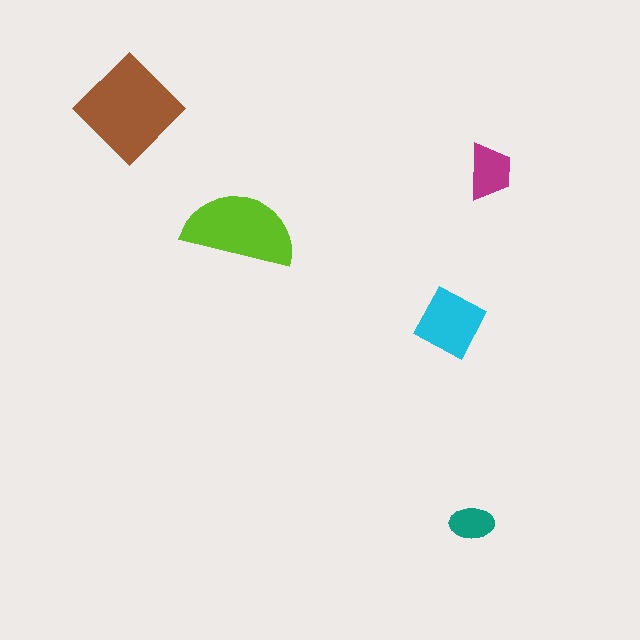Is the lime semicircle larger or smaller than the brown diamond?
Smaller.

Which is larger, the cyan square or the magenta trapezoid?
The cyan square.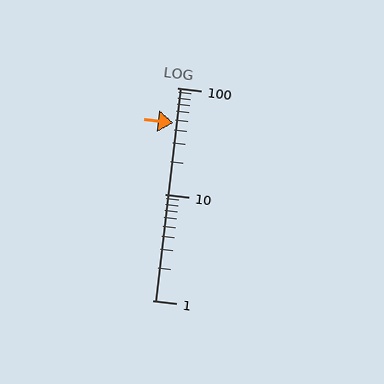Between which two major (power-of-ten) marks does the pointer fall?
The pointer is between 10 and 100.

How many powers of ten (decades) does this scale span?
The scale spans 2 decades, from 1 to 100.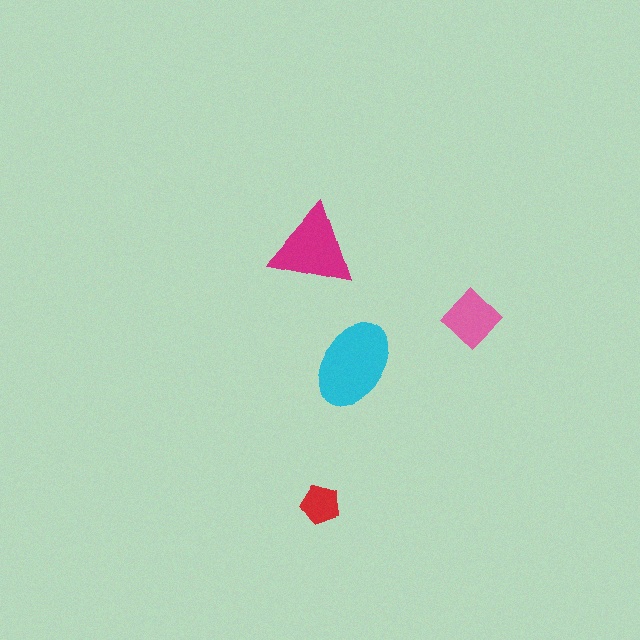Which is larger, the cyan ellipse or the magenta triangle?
The cyan ellipse.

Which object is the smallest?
The red pentagon.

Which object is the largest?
The cyan ellipse.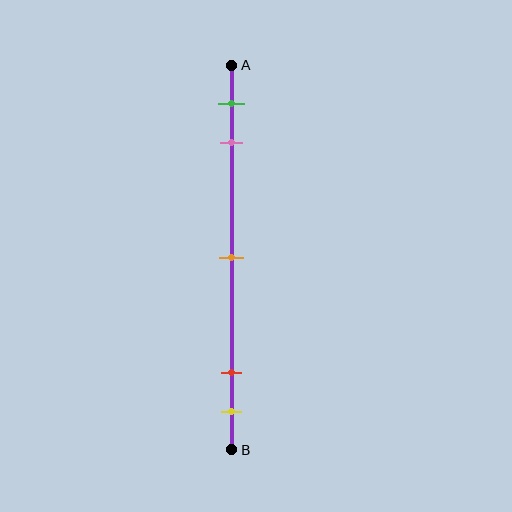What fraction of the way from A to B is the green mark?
The green mark is approximately 10% (0.1) of the way from A to B.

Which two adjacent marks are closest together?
The red and yellow marks are the closest adjacent pair.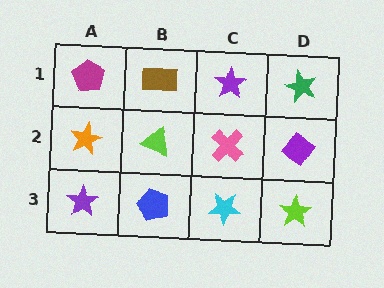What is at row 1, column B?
A brown rectangle.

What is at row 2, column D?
A purple diamond.